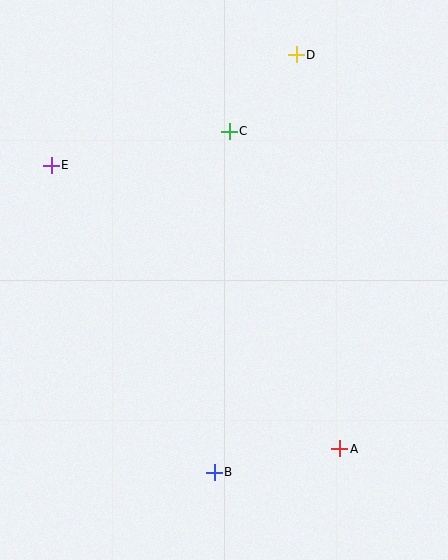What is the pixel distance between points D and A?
The distance between D and A is 396 pixels.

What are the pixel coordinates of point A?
Point A is at (340, 449).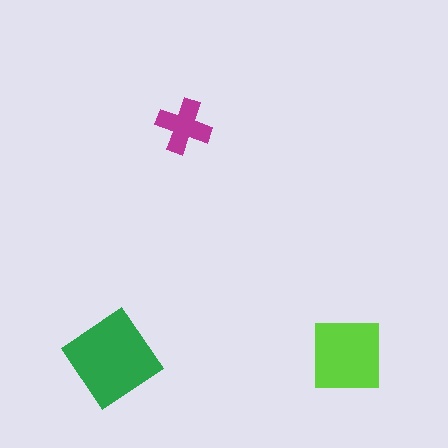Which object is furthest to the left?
The green diamond is leftmost.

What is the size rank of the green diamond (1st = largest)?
1st.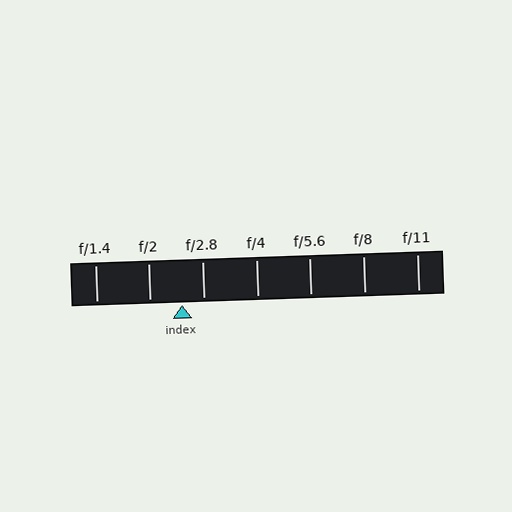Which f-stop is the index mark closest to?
The index mark is closest to f/2.8.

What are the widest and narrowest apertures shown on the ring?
The widest aperture shown is f/1.4 and the narrowest is f/11.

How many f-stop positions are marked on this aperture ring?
There are 7 f-stop positions marked.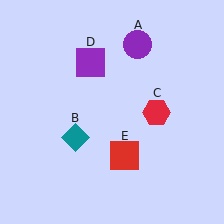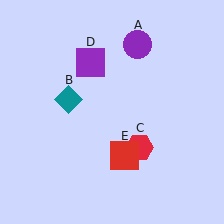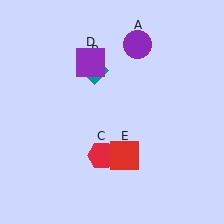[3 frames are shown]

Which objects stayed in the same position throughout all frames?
Purple circle (object A) and purple square (object D) and red square (object E) remained stationary.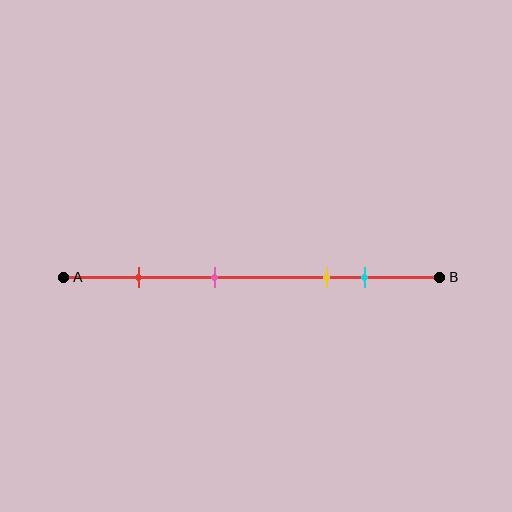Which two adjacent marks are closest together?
The yellow and cyan marks are the closest adjacent pair.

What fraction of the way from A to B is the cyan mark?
The cyan mark is approximately 80% (0.8) of the way from A to B.